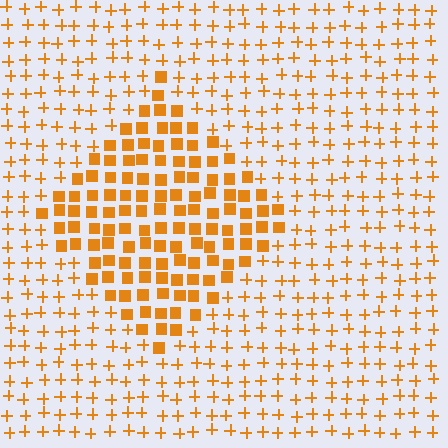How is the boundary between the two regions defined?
The boundary is defined by a change in element shape: squares inside vs. plus signs outside. All elements share the same color and spacing.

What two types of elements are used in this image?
The image uses squares inside the diamond region and plus signs outside it.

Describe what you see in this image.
The image is filled with small orange elements arranged in a uniform grid. A diamond-shaped region contains squares, while the surrounding area contains plus signs. The boundary is defined purely by the change in element shape.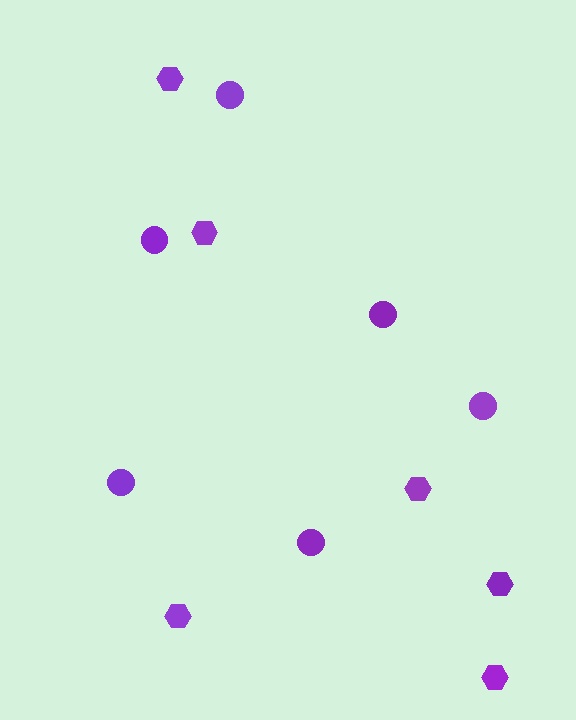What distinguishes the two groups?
There are 2 groups: one group of hexagons (6) and one group of circles (6).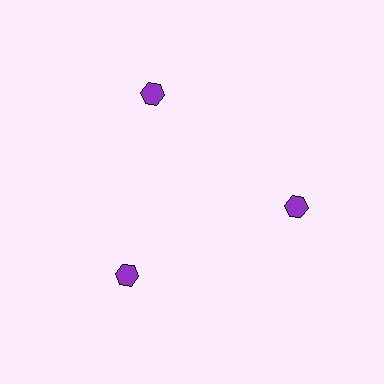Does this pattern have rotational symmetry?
Yes, this pattern has 3-fold rotational symmetry. It looks the same after rotating 120 degrees around the center.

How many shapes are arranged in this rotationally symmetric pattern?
There are 3 shapes, arranged in 3 groups of 1.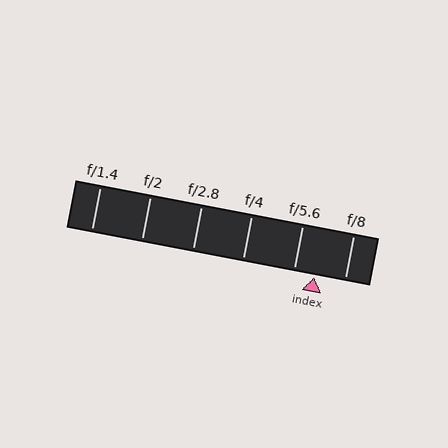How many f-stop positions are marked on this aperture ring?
There are 6 f-stop positions marked.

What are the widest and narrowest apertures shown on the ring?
The widest aperture shown is f/1.4 and the narrowest is f/8.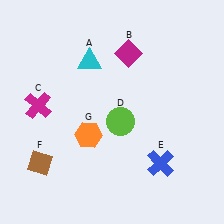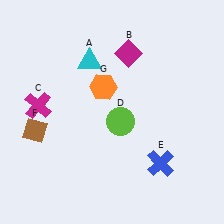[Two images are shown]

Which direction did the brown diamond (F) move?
The brown diamond (F) moved up.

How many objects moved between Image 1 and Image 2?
2 objects moved between the two images.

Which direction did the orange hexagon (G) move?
The orange hexagon (G) moved up.